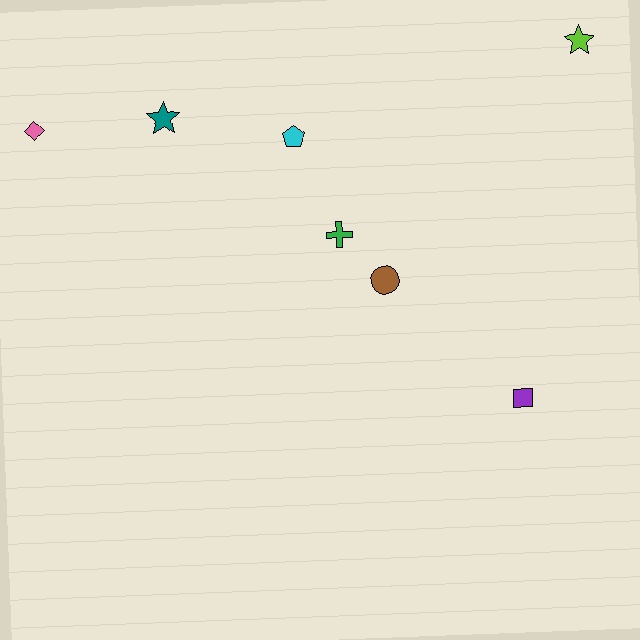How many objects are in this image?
There are 7 objects.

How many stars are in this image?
There are 2 stars.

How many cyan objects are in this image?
There is 1 cyan object.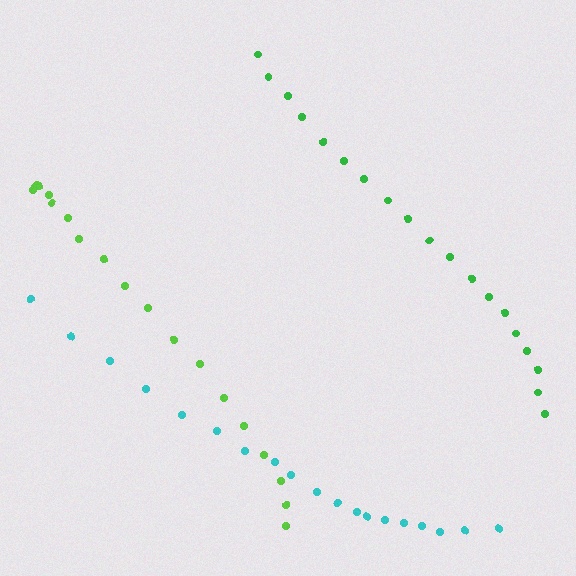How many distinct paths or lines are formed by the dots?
There are 3 distinct paths.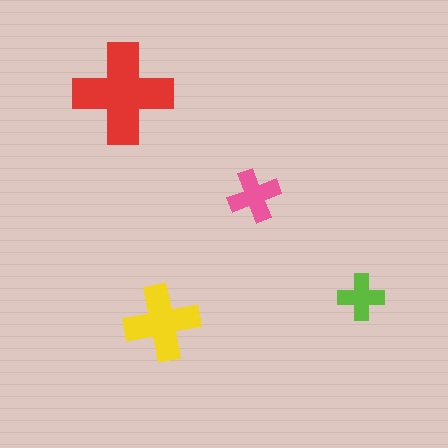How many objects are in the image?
There are 4 objects in the image.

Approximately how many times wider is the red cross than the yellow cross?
About 1.5 times wider.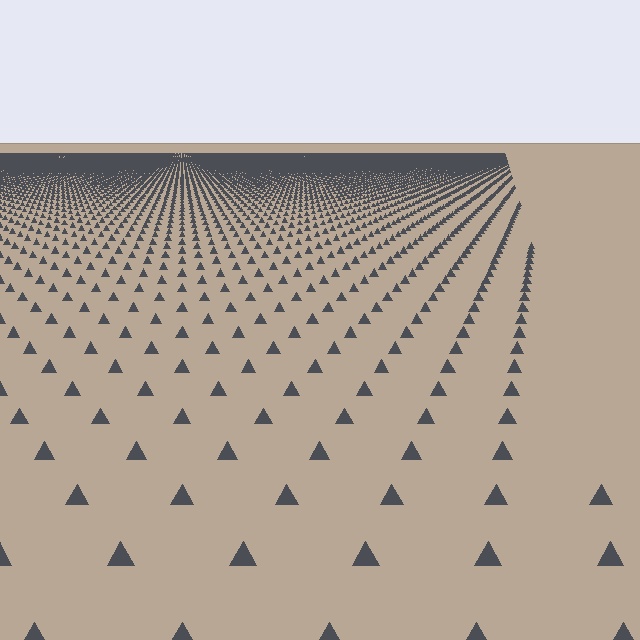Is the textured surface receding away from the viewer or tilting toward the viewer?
The surface is receding away from the viewer. Texture elements get smaller and denser toward the top.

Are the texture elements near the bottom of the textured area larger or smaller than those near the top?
Larger. Near the bottom, elements are closer to the viewer and appear at a bigger on-screen size.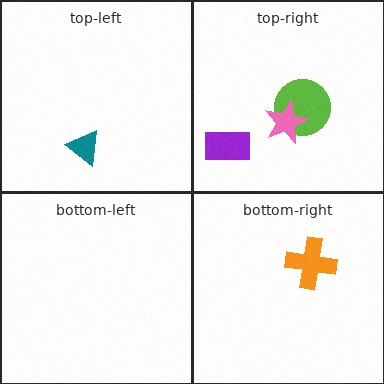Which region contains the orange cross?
The bottom-right region.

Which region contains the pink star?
The top-right region.